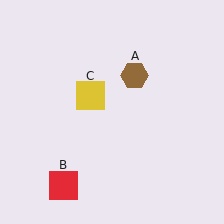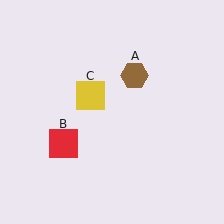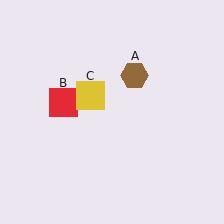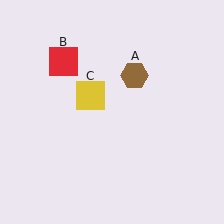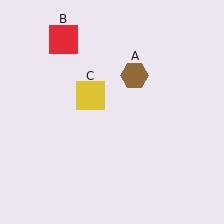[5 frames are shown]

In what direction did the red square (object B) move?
The red square (object B) moved up.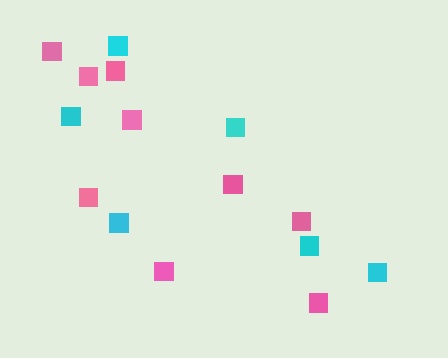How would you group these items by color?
There are 2 groups: one group of cyan squares (6) and one group of pink squares (9).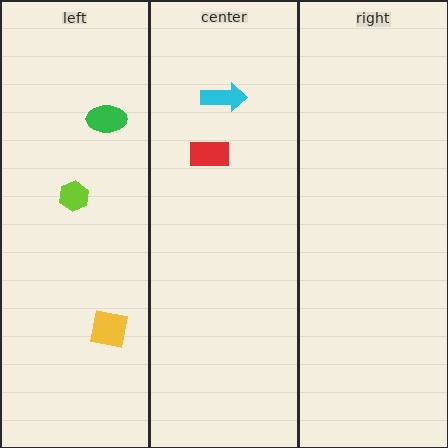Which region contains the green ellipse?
The left region.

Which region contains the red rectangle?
The center region.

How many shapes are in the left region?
3.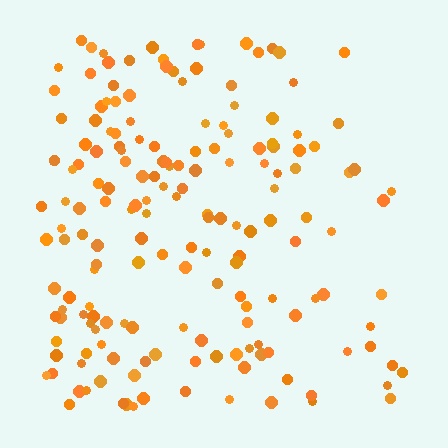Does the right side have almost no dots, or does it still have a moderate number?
Still a moderate number, just noticeably fewer than the left.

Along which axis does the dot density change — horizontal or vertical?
Horizontal.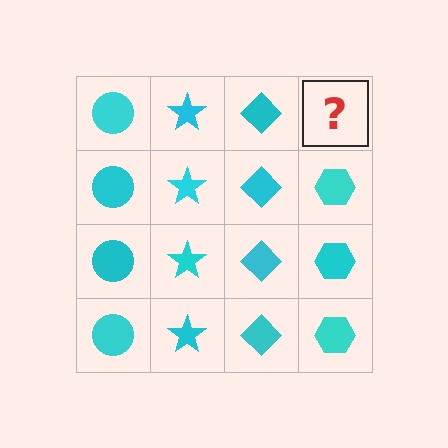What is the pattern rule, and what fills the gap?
The rule is that each column has a consistent shape. The gap should be filled with a cyan hexagon.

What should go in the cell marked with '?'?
The missing cell should contain a cyan hexagon.